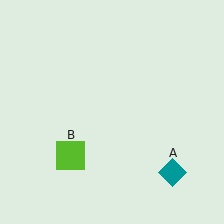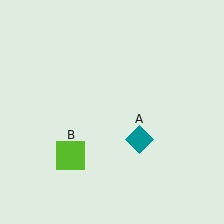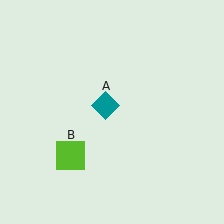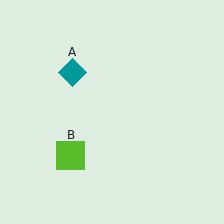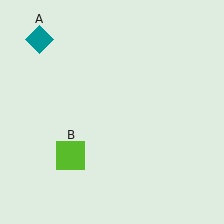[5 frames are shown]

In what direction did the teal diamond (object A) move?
The teal diamond (object A) moved up and to the left.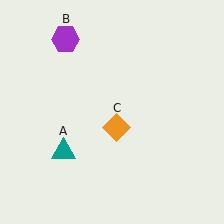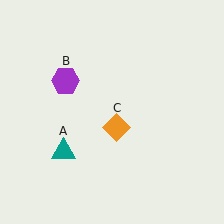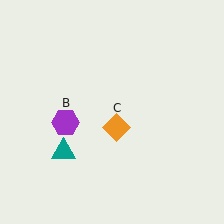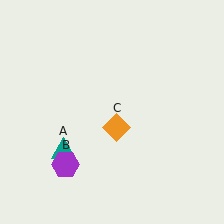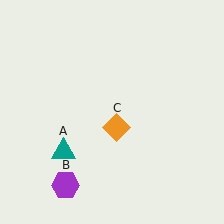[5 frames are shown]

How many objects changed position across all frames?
1 object changed position: purple hexagon (object B).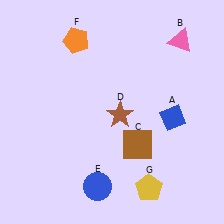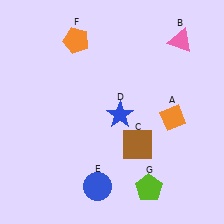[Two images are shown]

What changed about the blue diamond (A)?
In Image 1, A is blue. In Image 2, it changed to orange.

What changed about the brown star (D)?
In Image 1, D is brown. In Image 2, it changed to blue.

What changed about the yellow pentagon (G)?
In Image 1, G is yellow. In Image 2, it changed to lime.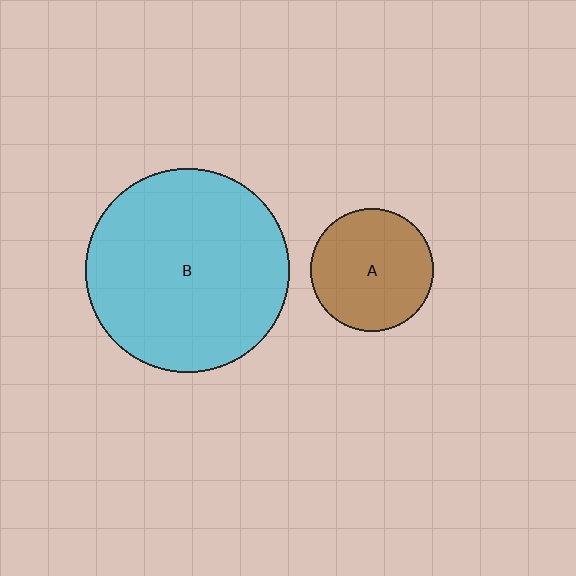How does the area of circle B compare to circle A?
Approximately 2.8 times.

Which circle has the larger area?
Circle B (cyan).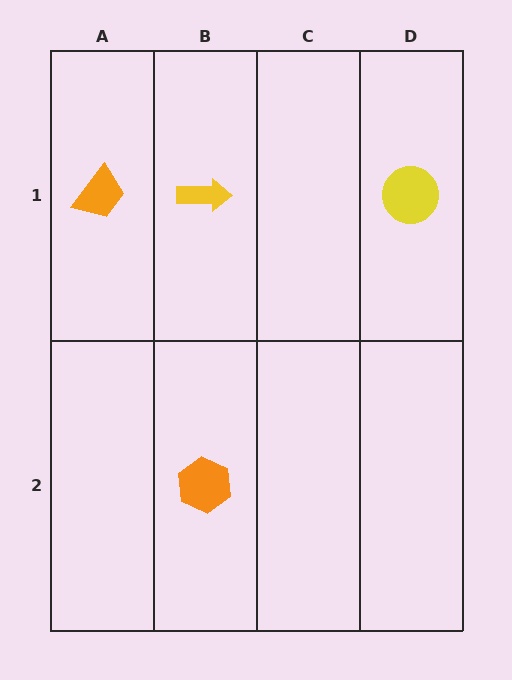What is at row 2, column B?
An orange hexagon.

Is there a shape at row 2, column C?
No, that cell is empty.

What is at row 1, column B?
A yellow arrow.